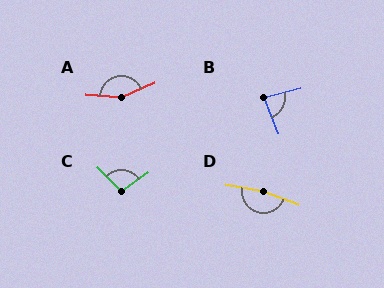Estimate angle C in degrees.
Approximately 99 degrees.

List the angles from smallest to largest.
B (82°), C (99°), A (152°), D (169°).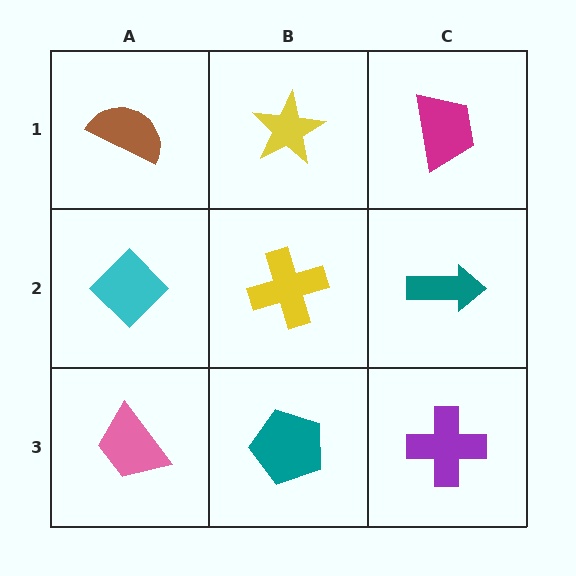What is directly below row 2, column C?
A purple cross.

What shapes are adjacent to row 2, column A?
A brown semicircle (row 1, column A), a pink trapezoid (row 3, column A), a yellow cross (row 2, column B).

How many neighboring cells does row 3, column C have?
2.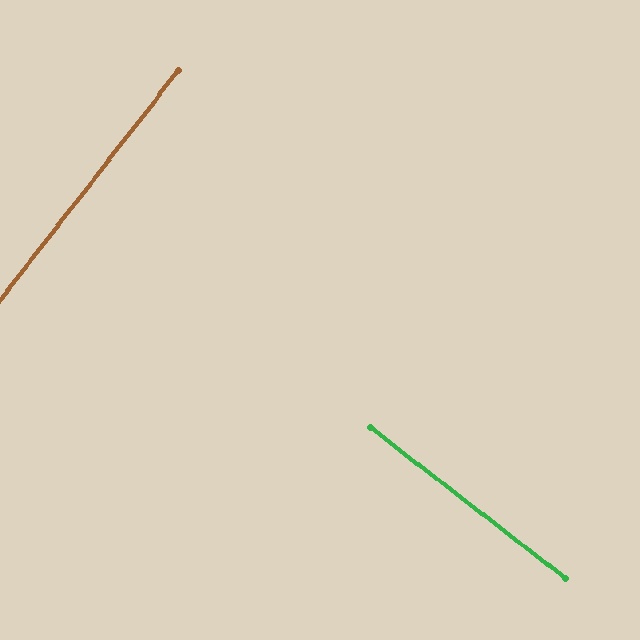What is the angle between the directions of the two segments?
Approximately 90 degrees.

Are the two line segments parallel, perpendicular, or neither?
Perpendicular — they meet at approximately 90°.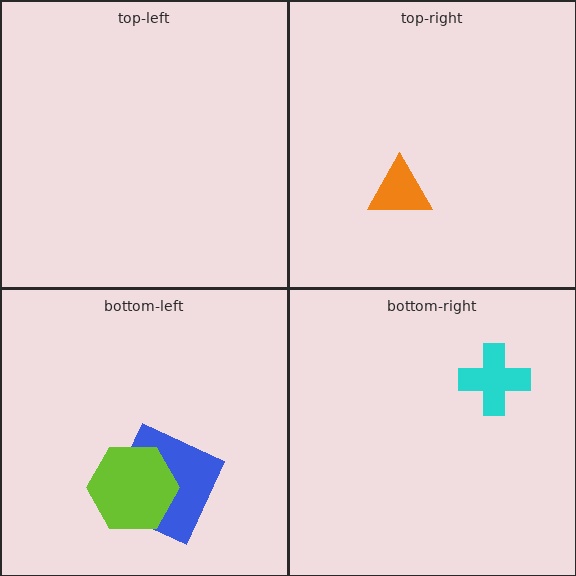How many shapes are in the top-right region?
1.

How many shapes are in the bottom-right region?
1.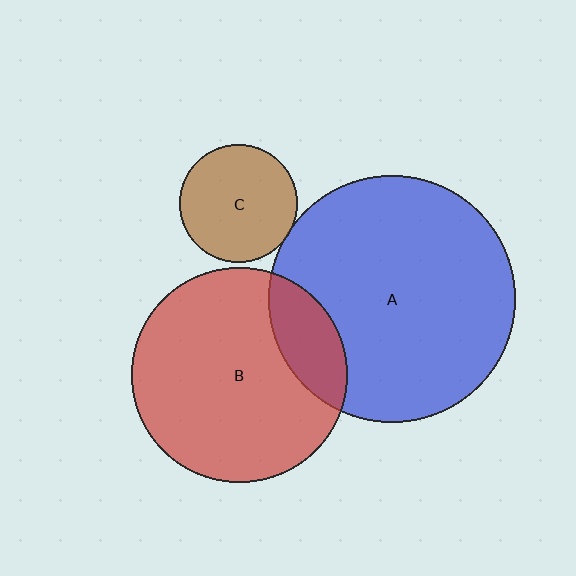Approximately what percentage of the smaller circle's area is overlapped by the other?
Approximately 5%.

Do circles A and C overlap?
Yes.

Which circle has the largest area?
Circle A (blue).